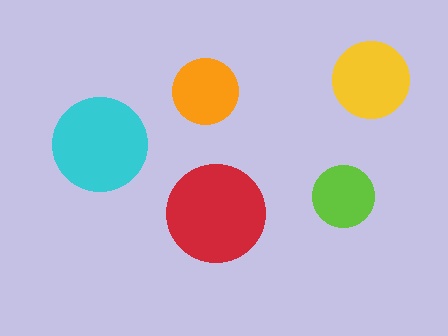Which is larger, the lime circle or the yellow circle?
The yellow one.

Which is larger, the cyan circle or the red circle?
The red one.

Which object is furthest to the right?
The yellow circle is rightmost.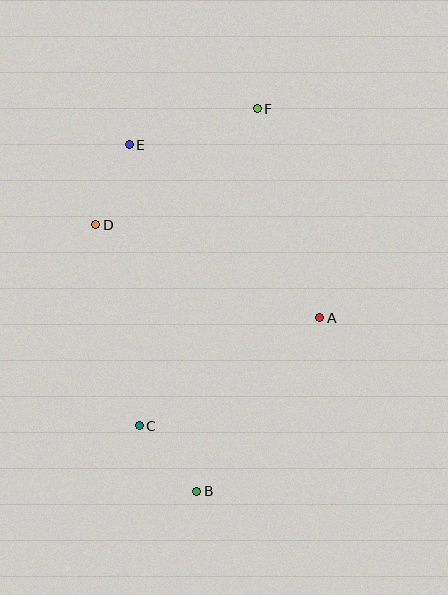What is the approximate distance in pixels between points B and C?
The distance between B and C is approximately 87 pixels.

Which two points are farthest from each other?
Points B and F are farthest from each other.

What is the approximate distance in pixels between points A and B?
The distance between A and B is approximately 213 pixels.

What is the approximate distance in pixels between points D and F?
The distance between D and F is approximately 199 pixels.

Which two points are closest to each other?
Points D and E are closest to each other.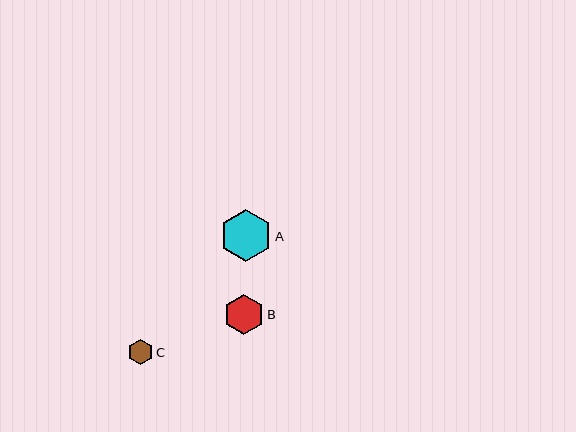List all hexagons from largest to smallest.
From largest to smallest: A, B, C.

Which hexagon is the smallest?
Hexagon C is the smallest with a size of approximately 25 pixels.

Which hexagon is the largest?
Hexagon A is the largest with a size of approximately 52 pixels.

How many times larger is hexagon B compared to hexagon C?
Hexagon B is approximately 1.6 times the size of hexagon C.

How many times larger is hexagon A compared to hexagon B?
Hexagon A is approximately 1.3 times the size of hexagon B.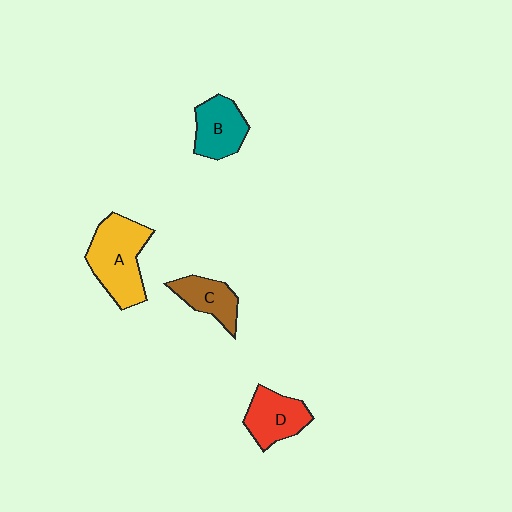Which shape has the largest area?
Shape A (yellow).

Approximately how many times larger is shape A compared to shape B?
Approximately 1.5 times.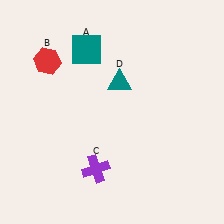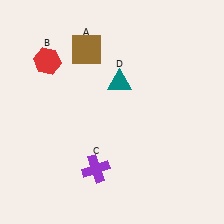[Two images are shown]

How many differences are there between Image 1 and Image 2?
There is 1 difference between the two images.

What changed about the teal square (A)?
In Image 1, A is teal. In Image 2, it changed to brown.